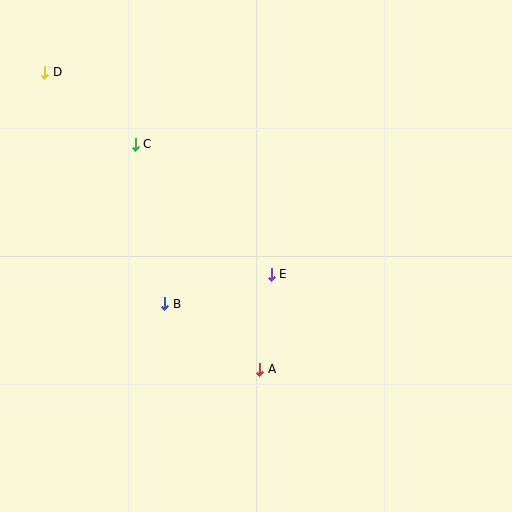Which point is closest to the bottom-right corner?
Point A is closest to the bottom-right corner.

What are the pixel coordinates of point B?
Point B is at (165, 304).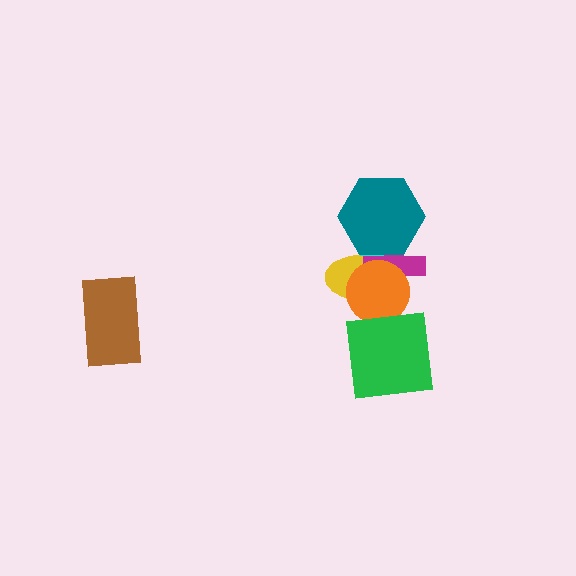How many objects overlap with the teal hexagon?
3 objects overlap with the teal hexagon.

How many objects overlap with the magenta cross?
4 objects overlap with the magenta cross.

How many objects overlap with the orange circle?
3 objects overlap with the orange circle.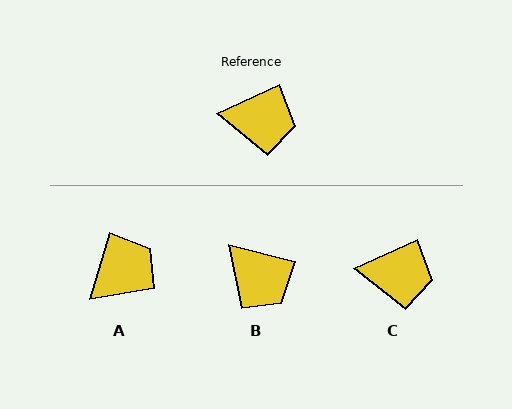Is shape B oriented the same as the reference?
No, it is off by about 39 degrees.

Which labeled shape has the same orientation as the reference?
C.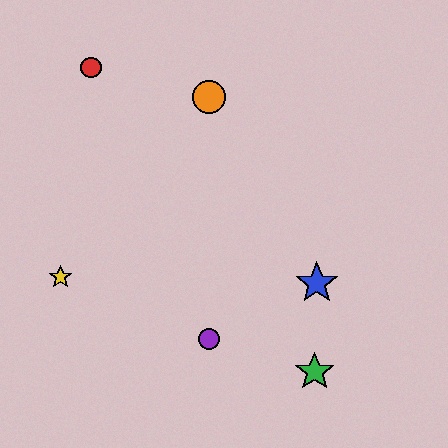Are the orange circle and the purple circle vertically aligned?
Yes, both are at x≈209.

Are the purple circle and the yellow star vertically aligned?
No, the purple circle is at x≈209 and the yellow star is at x≈61.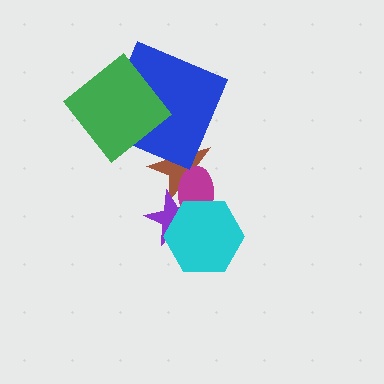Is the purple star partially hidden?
Yes, it is partially covered by another shape.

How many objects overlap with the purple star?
3 objects overlap with the purple star.